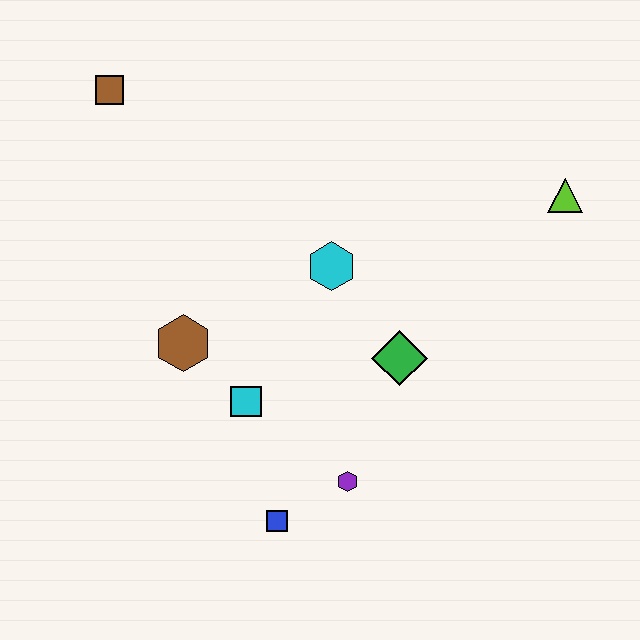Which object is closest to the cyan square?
The brown hexagon is closest to the cyan square.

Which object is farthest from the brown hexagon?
The lime triangle is farthest from the brown hexagon.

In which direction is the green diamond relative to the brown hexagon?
The green diamond is to the right of the brown hexagon.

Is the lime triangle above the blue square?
Yes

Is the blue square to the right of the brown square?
Yes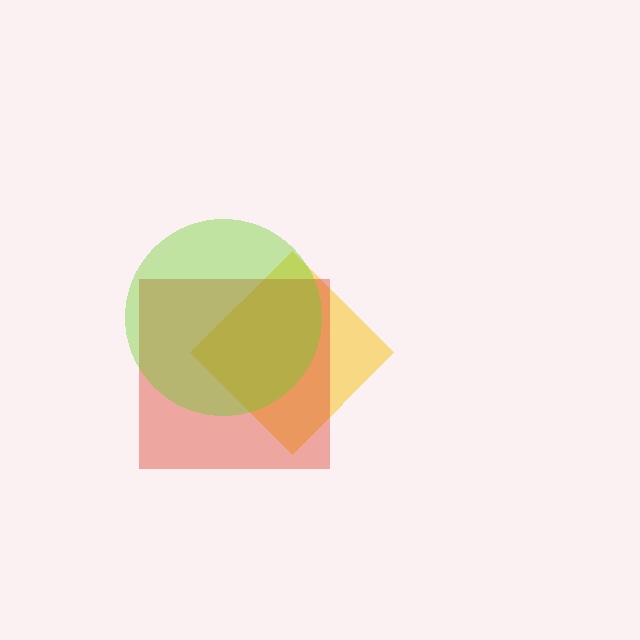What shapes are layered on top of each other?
The layered shapes are: a yellow diamond, a red square, a lime circle.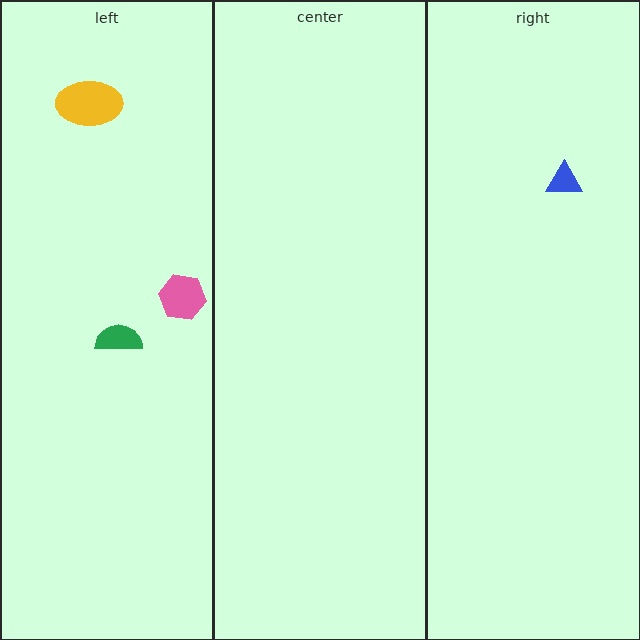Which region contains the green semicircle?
The left region.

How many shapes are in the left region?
3.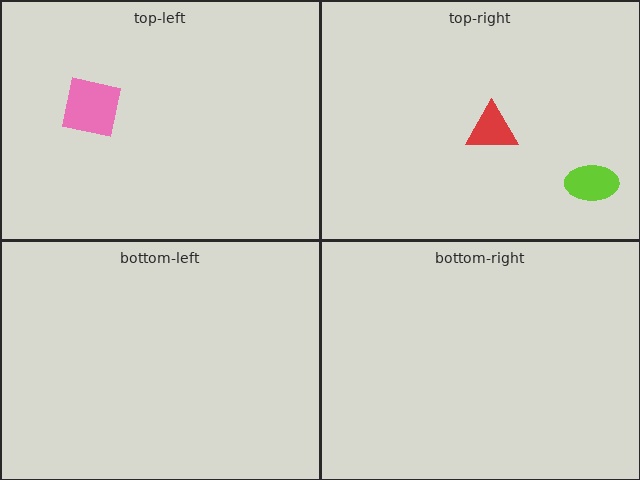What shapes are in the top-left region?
The pink square.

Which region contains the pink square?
The top-left region.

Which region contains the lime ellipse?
The top-right region.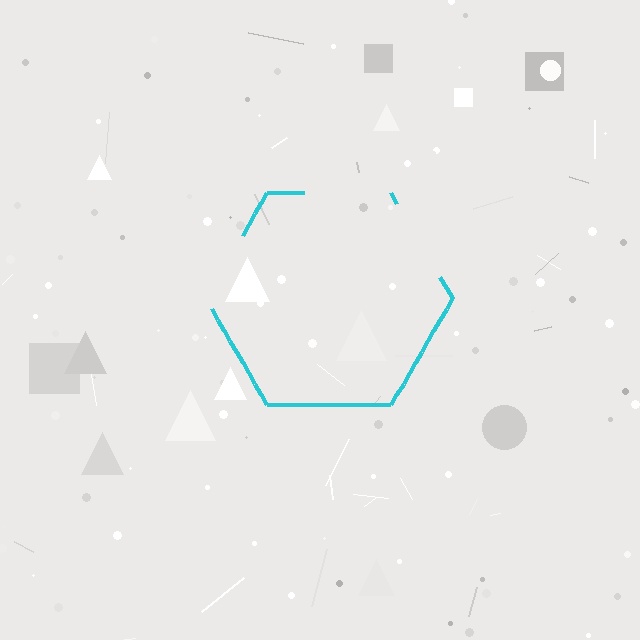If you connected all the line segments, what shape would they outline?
They would outline a hexagon.